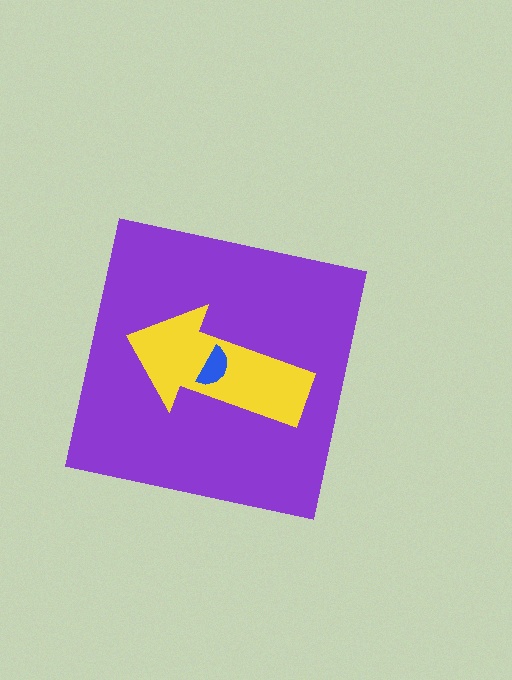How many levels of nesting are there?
3.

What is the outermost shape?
The purple square.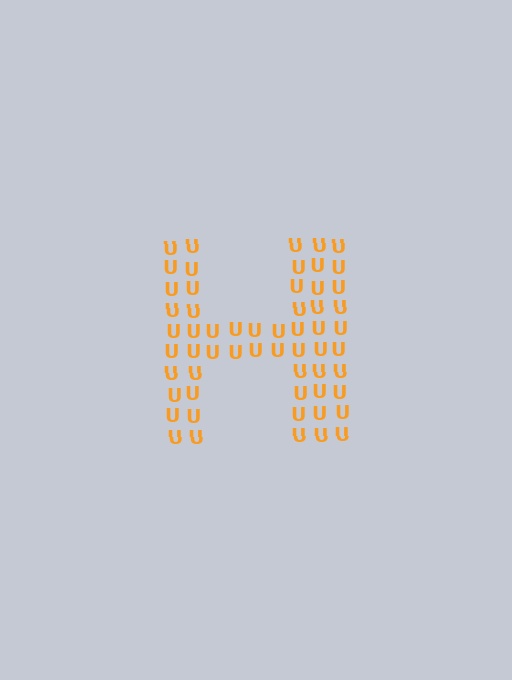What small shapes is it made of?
It is made of small letter U's.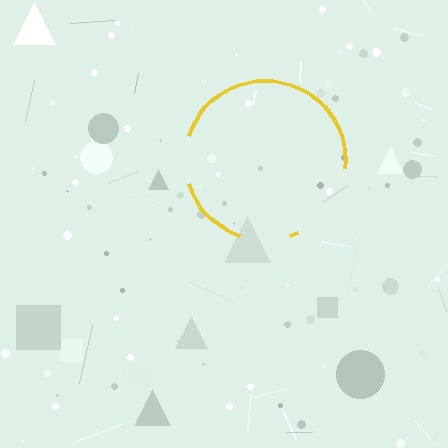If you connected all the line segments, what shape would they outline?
They would outline a circle.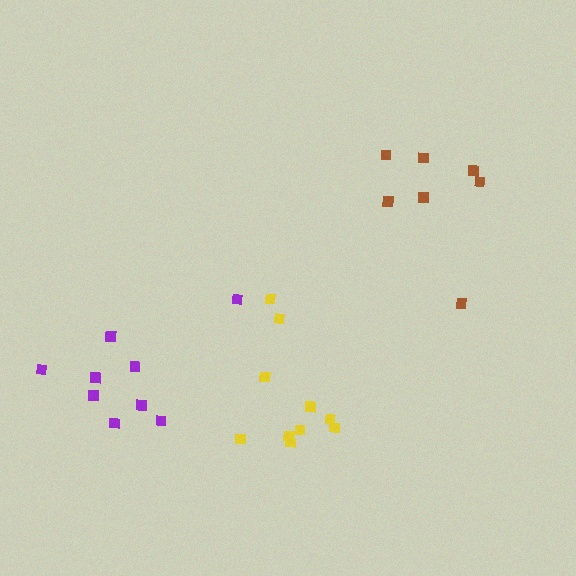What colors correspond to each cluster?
The clusters are colored: purple, brown, yellow.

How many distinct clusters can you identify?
There are 3 distinct clusters.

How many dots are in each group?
Group 1: 9 dots, Group 2: 7 dots, Group 3: 10 dots (26 total).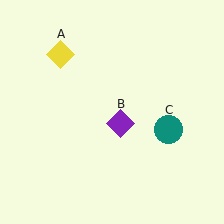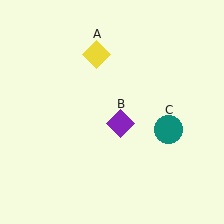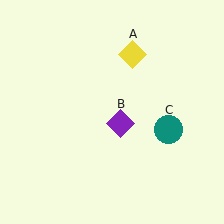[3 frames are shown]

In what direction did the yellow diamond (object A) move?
The yellow diamond (object A) moved right.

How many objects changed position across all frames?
1 object changed position: yellow diamond (object A).